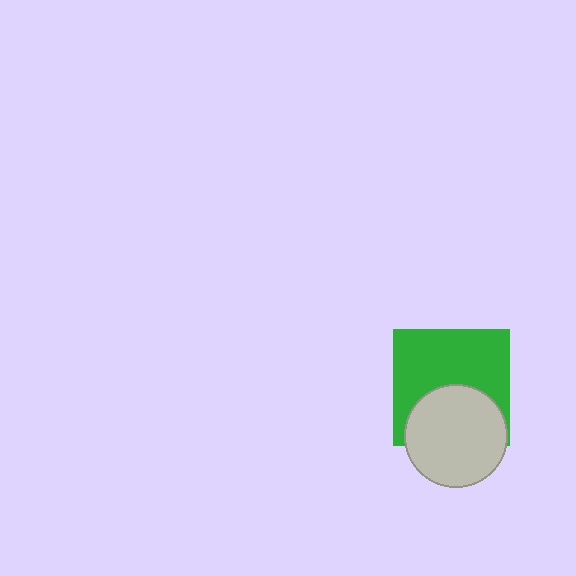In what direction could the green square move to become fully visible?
The green square could move up. That would shift it out from behind the light gray circle entirely.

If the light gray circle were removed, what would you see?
You would see the complete green square.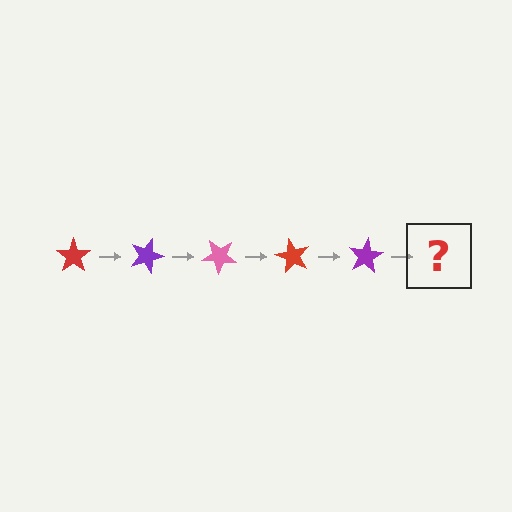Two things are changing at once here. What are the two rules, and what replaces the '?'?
The two rules are that it rotates 20 degrees each step and the color cycles through red, purple, and pink. The '?' should be a pink star, rotated 100 degrees from the start.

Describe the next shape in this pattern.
It should be a pink star, rotated 100 degrees from the start.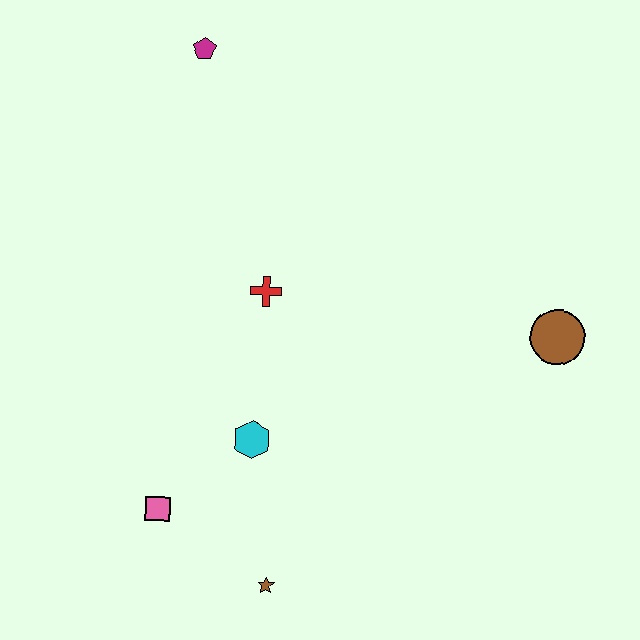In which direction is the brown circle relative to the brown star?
The brown circle is to the right of the brown star.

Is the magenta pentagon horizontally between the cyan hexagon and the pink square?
Yes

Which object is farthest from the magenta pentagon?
The brown star is farthest from the magenta pentagon.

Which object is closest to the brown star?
The pink square is closest to the brown star.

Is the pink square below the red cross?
Yes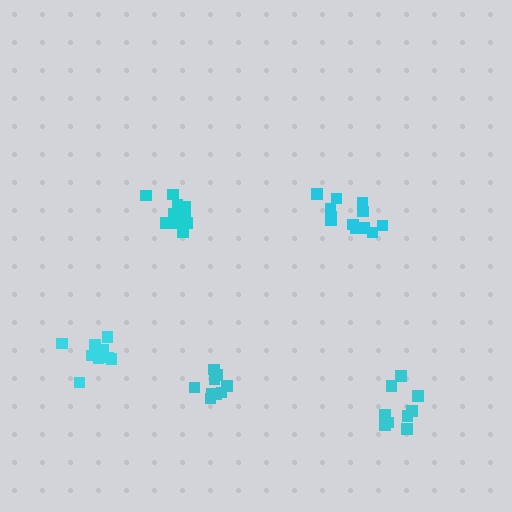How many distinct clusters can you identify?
There are 5 distinct clusters.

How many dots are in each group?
Group 1: 9 dots, Group 2: 13 dots, Group 3: 11 dots, Group 4: 9 dots, Group 5: 9 dots (51 total).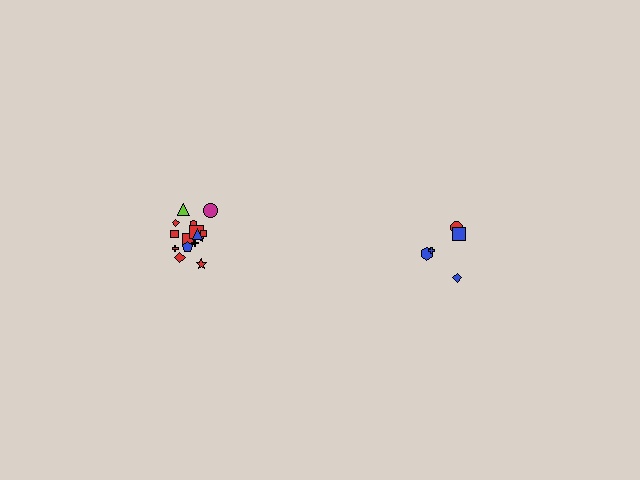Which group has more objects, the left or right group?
The left group.